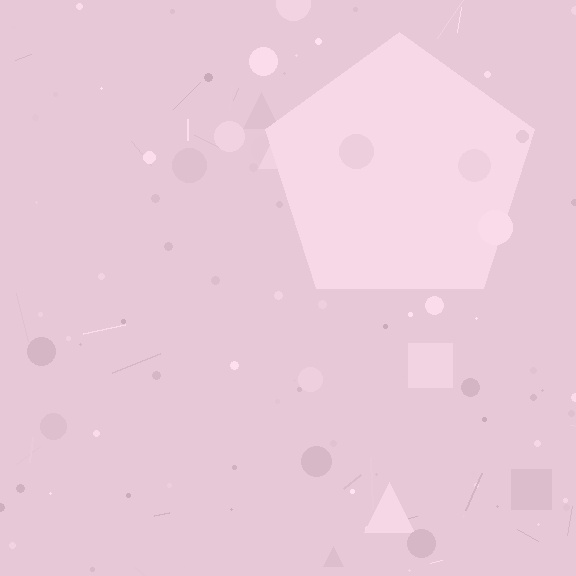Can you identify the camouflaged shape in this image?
The camouflaged shape is a pentagon.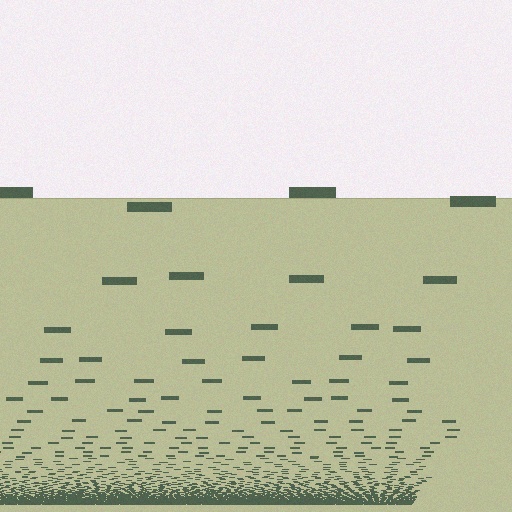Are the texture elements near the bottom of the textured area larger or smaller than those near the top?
Smaller. The gradient is inverted — elements near the bottom are smaller and denser.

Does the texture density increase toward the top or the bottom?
Density increases toward the bottom.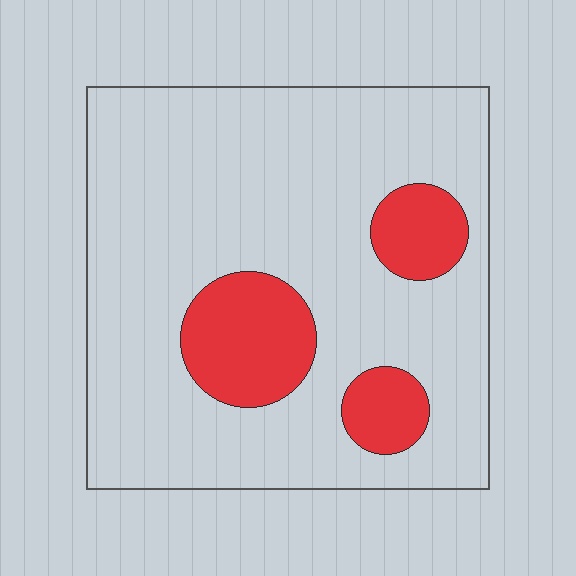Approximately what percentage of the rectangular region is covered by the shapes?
Approximately 15%.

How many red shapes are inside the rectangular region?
3.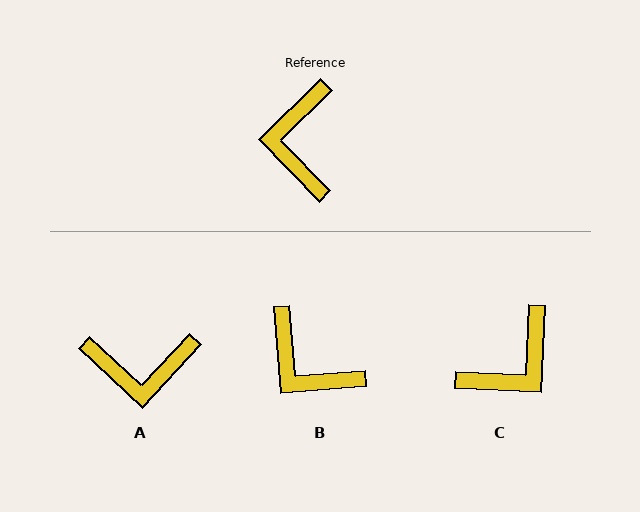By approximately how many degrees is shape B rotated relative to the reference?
Approximately 50 degrees counter-clockwise.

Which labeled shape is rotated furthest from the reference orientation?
C, about 133 degrees away.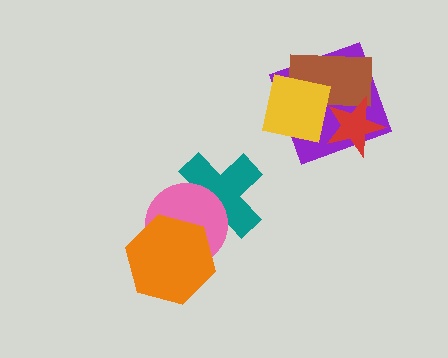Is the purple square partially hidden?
Yes, it is partially covered by another shape.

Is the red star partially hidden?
Yes, it is partially covered by another shape.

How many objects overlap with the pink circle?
2 objects overlap with the pink circle.